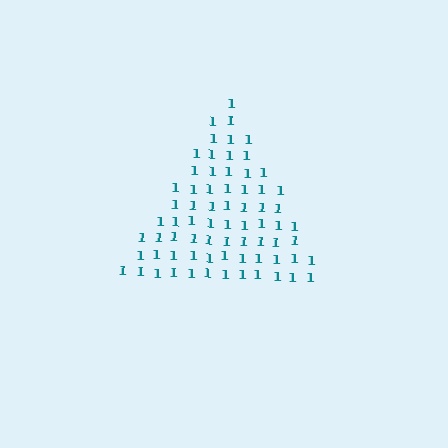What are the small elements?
The small elements are digit 1's.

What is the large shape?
The large shape is a triangle.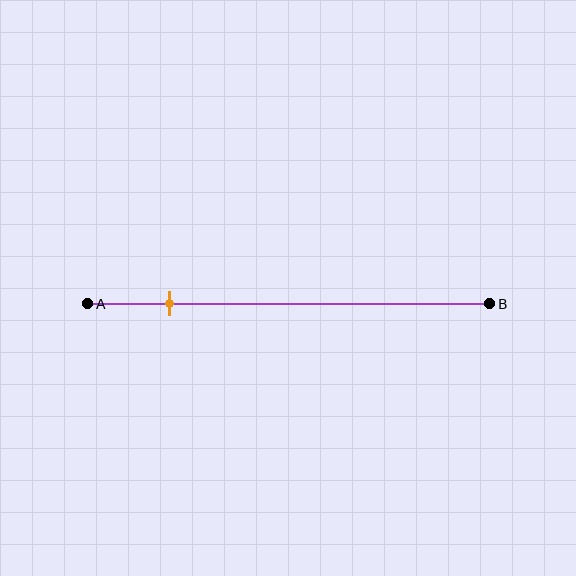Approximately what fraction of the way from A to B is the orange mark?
The orange mark is approximately 20% of the way from A to B.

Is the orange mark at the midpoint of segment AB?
No, the mark is at about 20% from A, not at the 50% midpoint.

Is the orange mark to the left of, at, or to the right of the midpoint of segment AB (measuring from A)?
The orange mark is to the left of the midpoint of segment AB.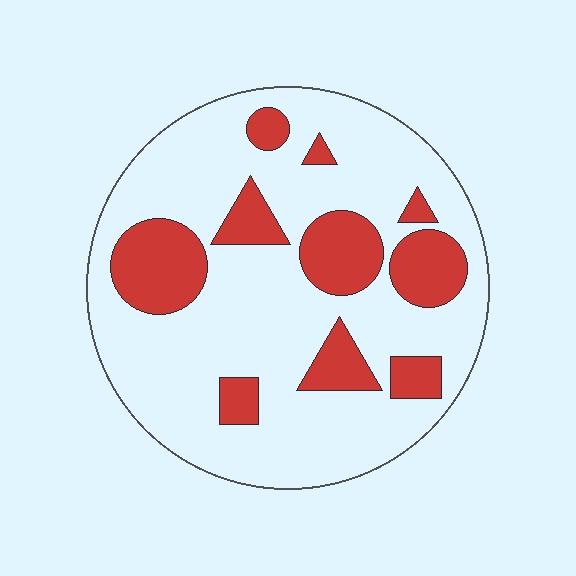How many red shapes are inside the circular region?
10.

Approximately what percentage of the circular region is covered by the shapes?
Approximately 25%.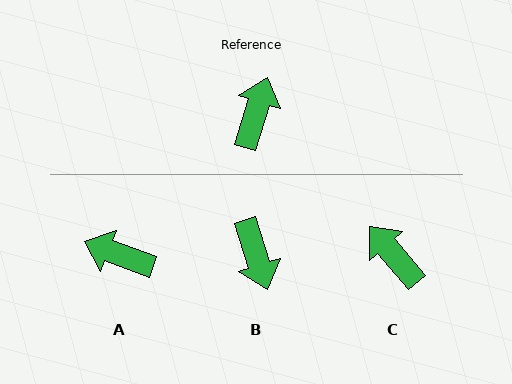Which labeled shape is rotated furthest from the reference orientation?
B, about 144 degrees away.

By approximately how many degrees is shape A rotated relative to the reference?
Approximately 87 degrees counter-clockwise.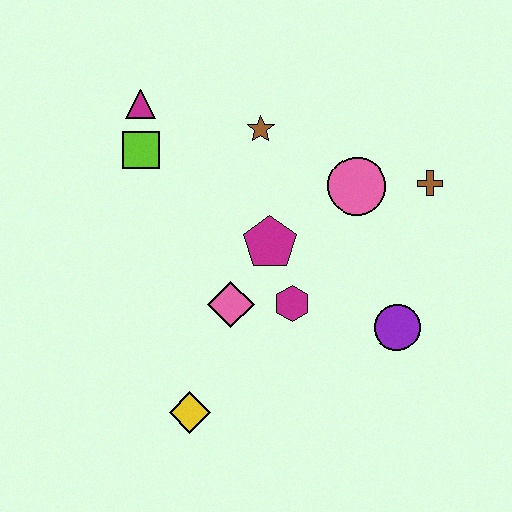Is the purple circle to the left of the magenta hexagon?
No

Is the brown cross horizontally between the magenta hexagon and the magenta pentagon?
No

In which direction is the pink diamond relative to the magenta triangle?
The pink diamond is below the magenta triangle.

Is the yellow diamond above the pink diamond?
No